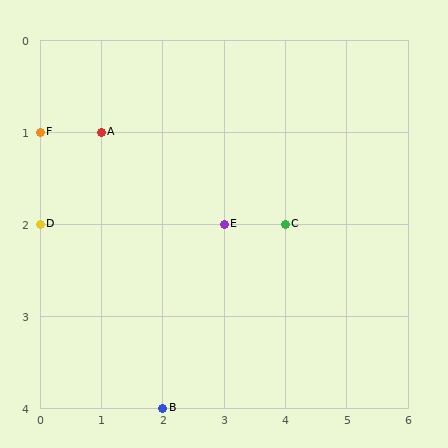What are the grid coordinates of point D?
Point D is at grid coordinates (0, 2).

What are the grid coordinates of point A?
Point A is at grid coordinates (1, 1).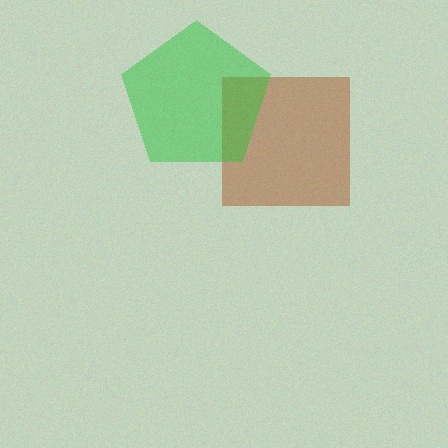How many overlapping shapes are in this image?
There are 2 overlapping shapes in the image.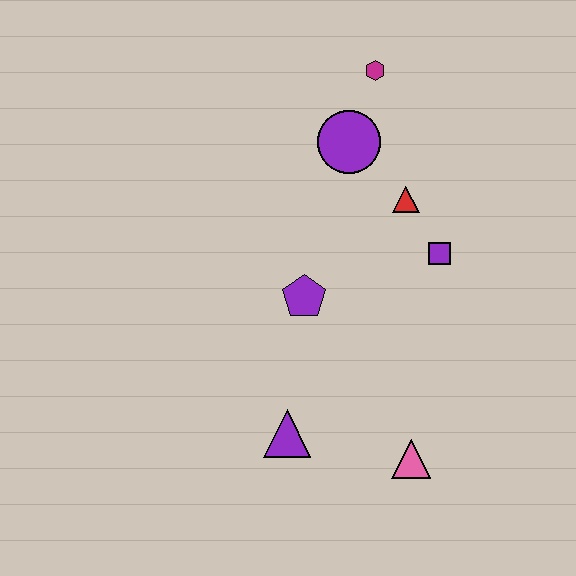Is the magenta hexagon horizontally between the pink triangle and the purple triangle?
Yes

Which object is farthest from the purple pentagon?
The magenta hexagon is farthest from the purple pentagon.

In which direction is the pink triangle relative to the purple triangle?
The pink triangle is to the right of the purple triangle.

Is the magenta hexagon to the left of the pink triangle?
Yes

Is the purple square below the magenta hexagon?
Yes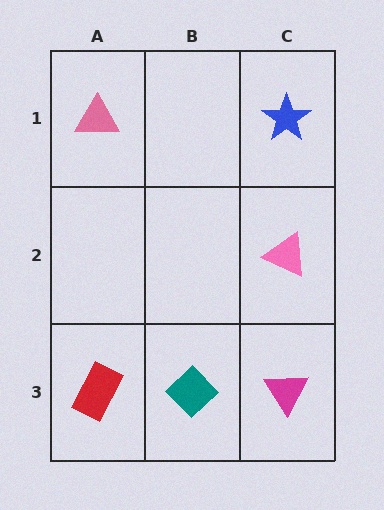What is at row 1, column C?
A blue star.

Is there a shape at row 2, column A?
No, that cell is empty.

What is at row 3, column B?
A teal diamond.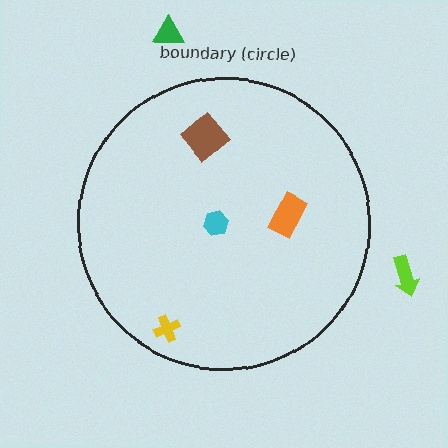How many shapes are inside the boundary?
4 inside, 2 outside.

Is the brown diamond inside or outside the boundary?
Inside.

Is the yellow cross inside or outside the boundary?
Inside.